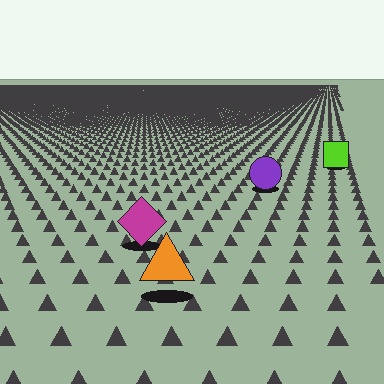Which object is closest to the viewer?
The orange triangle is closest. The texture marks near it are larger and more spread out.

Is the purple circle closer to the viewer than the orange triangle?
No. The orange triangle is closer — you can tell from the texture gradient: the ground texture is coarser near it.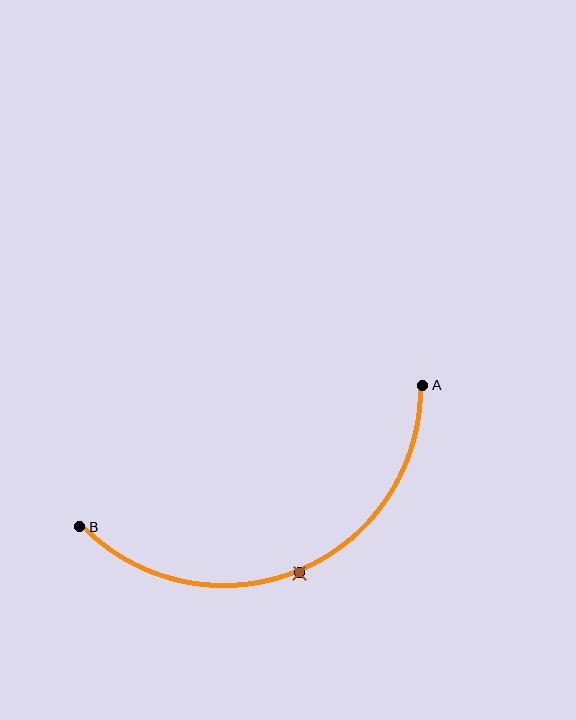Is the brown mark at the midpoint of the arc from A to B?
Yes. The brown mark lies on the arc at equal arc-length from both A and B — it is the arc midpoint.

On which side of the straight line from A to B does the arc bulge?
The arc bulges below the straight line connecting A and B.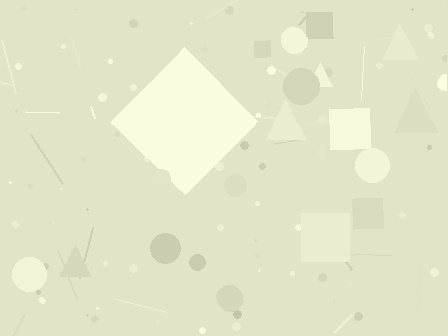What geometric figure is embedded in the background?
A diamond is embedded in the background.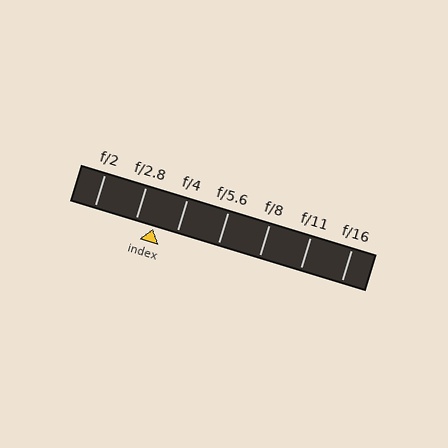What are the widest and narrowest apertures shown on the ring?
The widest aperture shown is f/2 and the narrowest is f/16.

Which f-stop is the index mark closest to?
The index mark is closest to f/2.8.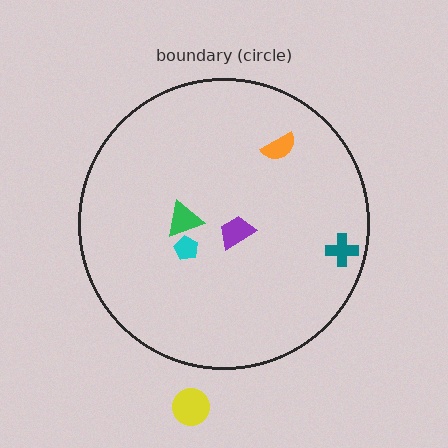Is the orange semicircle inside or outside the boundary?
Inside.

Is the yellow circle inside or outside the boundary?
Outside.